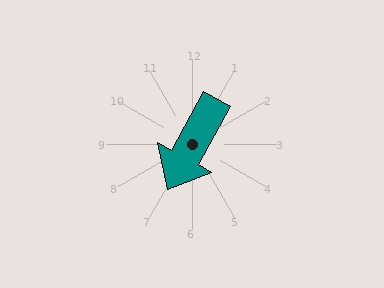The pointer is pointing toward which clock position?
Roughly 7 o'clock.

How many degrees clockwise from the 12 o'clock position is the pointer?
Approximately 209 degrees.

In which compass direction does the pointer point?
Southwest.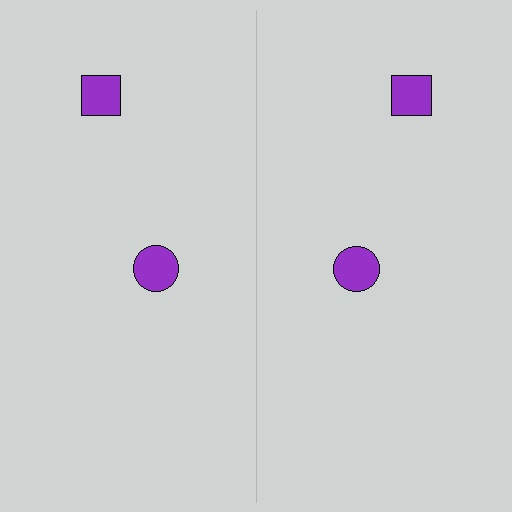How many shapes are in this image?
There are 4 shapes in this image.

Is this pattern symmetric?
Yes, this pattern has bilateral (reflection) symmetry.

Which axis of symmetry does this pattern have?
The pattern has a vertical axis of symmetry running through the center of the image.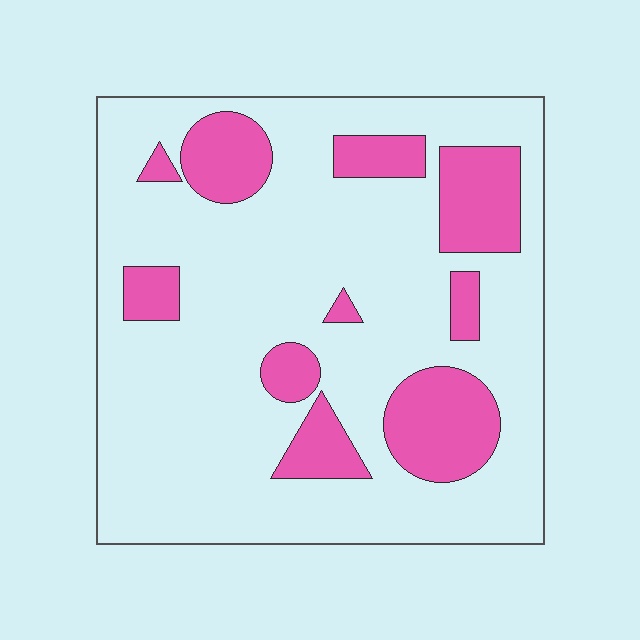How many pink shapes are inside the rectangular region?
10.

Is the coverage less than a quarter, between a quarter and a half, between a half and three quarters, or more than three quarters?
Less than a quarter.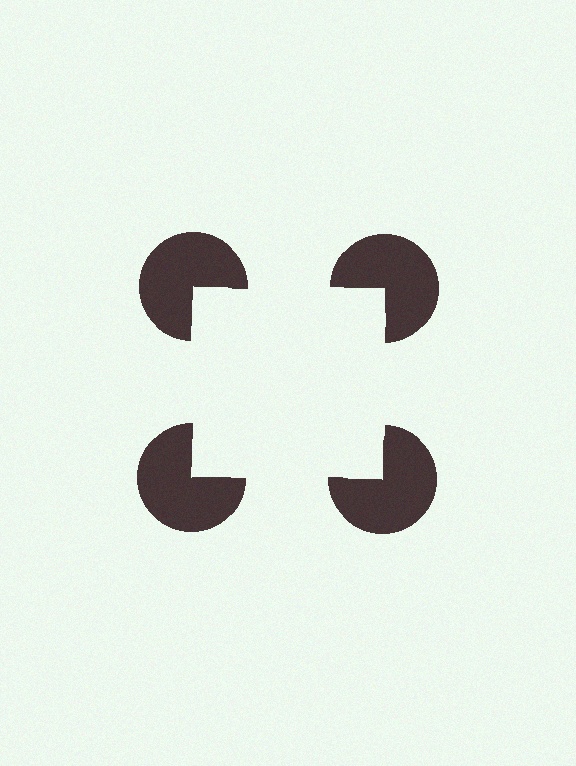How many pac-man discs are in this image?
There are 4 — one at each vertex of the illusory square.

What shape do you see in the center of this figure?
An illusory square — its edges are inferred from the aligned wedge cuts in the pac-man discs, not physically drawn.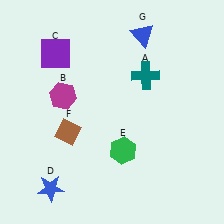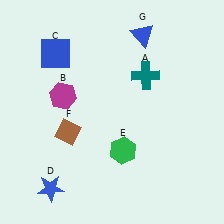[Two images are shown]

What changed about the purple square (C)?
In Image 1, C is purple. In Image 2, it changed to blue.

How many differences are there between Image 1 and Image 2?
There is 1 difference between the two images.